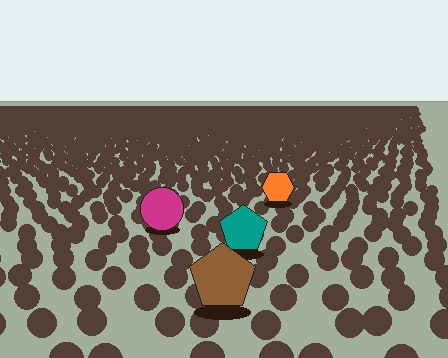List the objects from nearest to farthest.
From nearest to farthest: the brown pentagon, the teal pentagon, the magenta circle, the orange hexagon.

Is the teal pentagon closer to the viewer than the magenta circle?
Yes. The teal pentagon is closer — you can tell from the texture gradient: the ground texture is coarser near it.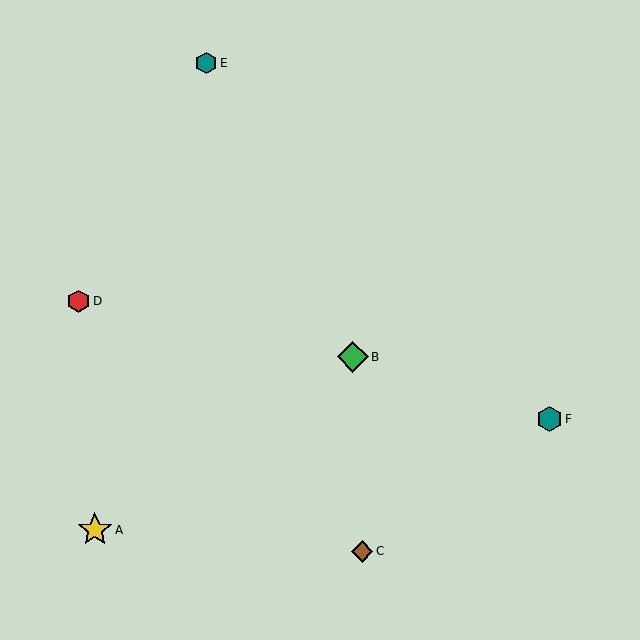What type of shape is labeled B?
Shape B is a green diamond.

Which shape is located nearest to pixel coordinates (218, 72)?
The teal hexagon (labeled E) at (206, 63) is nearest to that location.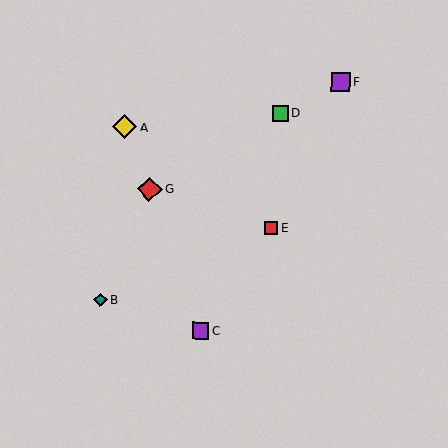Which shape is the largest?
The red diamond (labeled G) is the largest.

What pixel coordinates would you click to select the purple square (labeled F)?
Click at (340, 82) to select the purple square F.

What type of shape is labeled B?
Shape B is a teal diamond.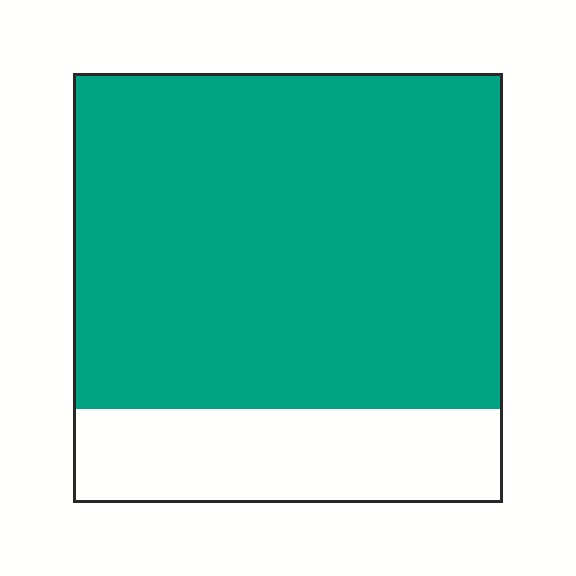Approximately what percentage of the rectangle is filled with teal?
Approximately 80%.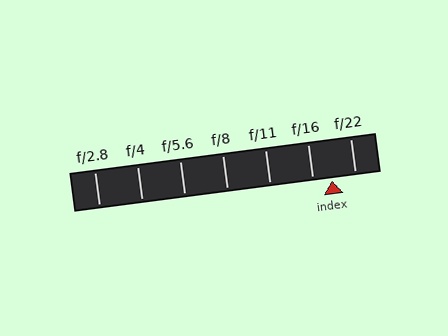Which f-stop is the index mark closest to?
The index mark is closest to f/16.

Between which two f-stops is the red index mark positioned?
The index mark is between f/16 and f/22.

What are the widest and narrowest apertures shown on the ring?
The widest aperture shown is f/2.8 and the narrowest is f/22.